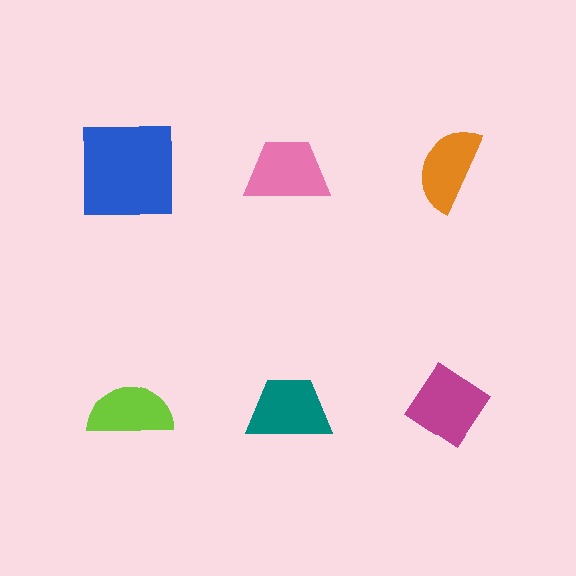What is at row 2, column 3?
A magenta diamond.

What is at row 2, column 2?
A teal trapezoid.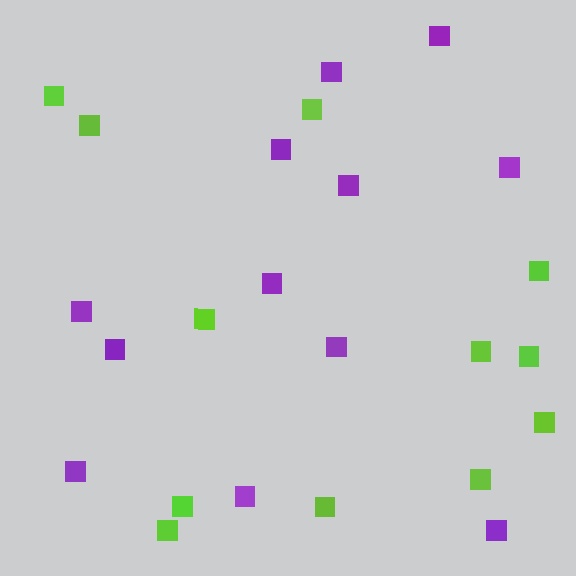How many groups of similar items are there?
There are 2 groups: one group of lime squares (12) and one group of purple squares (12).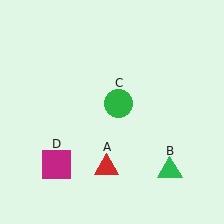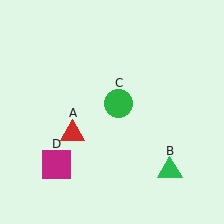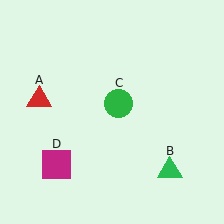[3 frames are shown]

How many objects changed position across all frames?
1 object changed position: red triangle (object A).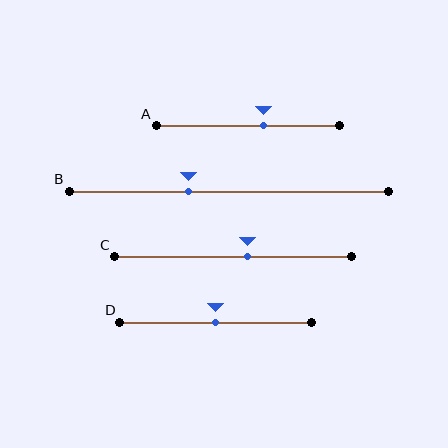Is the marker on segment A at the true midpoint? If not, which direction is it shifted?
No, the marker on segment A is shifted to the right by about 8% of the segment length.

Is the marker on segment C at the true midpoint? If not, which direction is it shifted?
No, the marker on segment C is shifted to the right by about 6% of the segment length.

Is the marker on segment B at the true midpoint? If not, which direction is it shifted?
No, the marker on segment B is shifted to the left by about 12% of the segment length.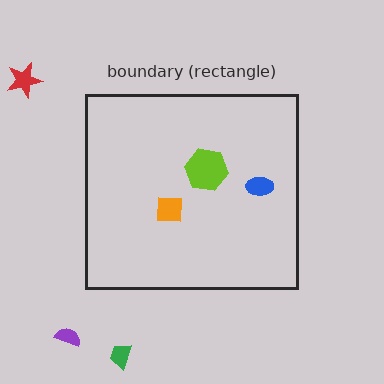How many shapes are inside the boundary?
3 inside, 3 outside.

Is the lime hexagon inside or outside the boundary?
Inside.